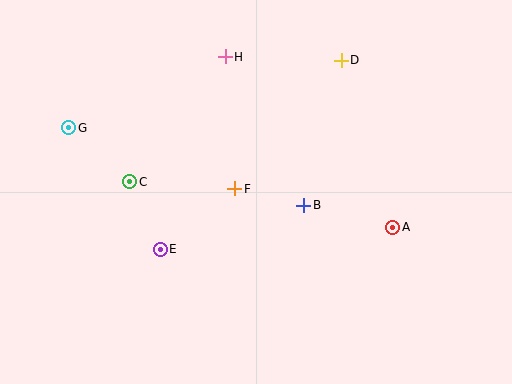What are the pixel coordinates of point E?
Point E is at (160, 249).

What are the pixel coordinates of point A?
Point A is at (393, 227).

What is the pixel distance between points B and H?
The distance between B and H is 168 pixels.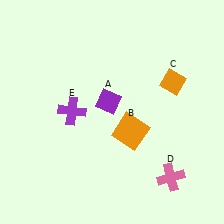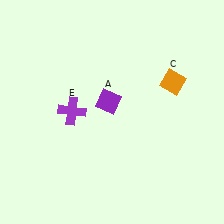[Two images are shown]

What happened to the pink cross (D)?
The pink cross (D) was removed in Image 2. It was in the bottom-right area of Image 1.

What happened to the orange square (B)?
The orange square (B) was removed in Image 2. It was in the bottom-right area of Image 1.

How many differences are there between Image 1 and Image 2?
There are 2 differences between the two images.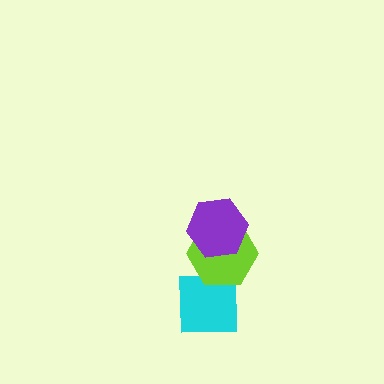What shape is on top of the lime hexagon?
The purple hexagon is on top of the lime hexagon.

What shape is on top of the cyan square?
The lime hexagon is on top of the cyan square.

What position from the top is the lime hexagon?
The lime hexagon is 2nd from the top.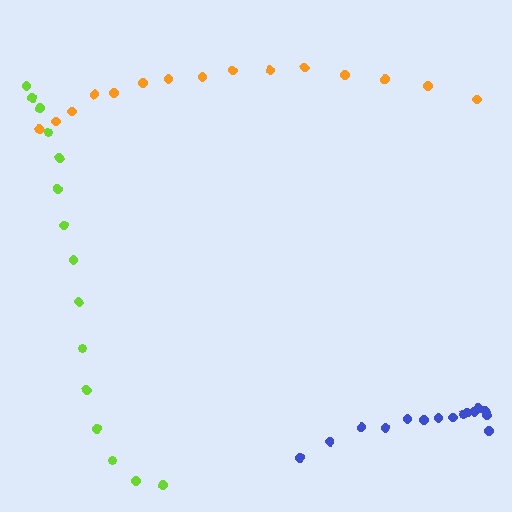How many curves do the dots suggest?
There are 3 distinct paths.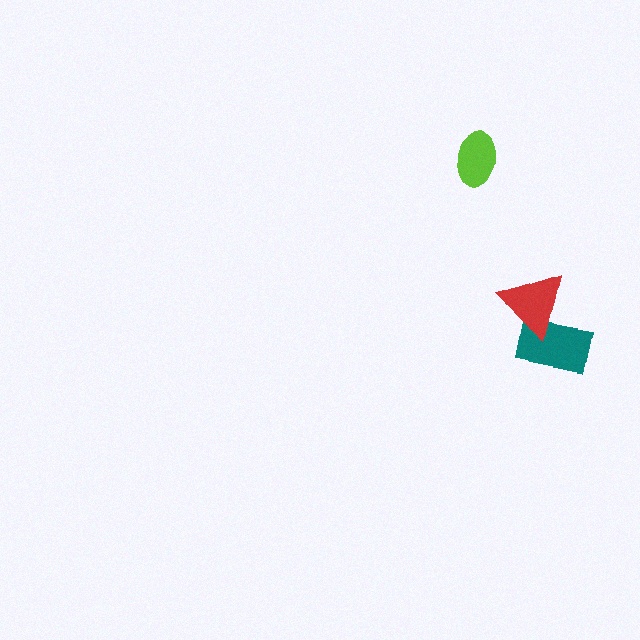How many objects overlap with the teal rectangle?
1 object overlaps with the teal rectangle.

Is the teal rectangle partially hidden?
Yes, it is partially covered by another shape.